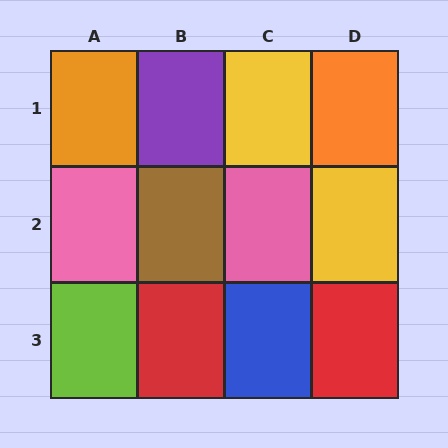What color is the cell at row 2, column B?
Brown.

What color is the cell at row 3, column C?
Blue.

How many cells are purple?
1 cell is purple.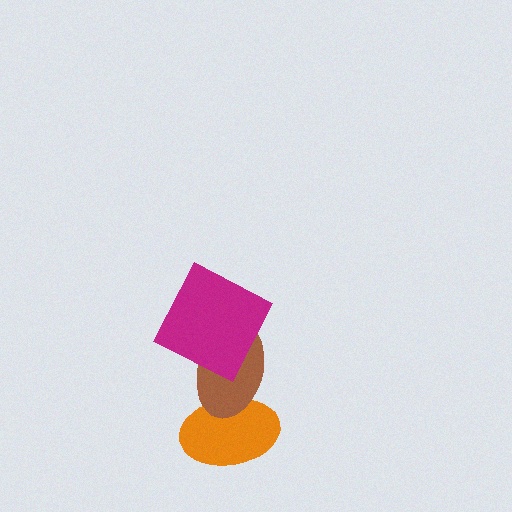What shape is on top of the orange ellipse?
The brown ellipse is on top of the orange ellipse.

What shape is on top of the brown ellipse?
The magenta square is on top of the brown ellipse.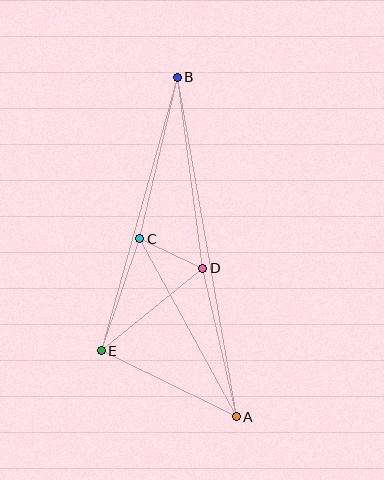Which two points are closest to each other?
Points C and D are closest to each other.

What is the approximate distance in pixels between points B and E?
The distance between B and E is approximately 284 pixels.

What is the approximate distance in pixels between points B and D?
The distance between B and D is approximately 193 pixels.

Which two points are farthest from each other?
Points A and B are farthest from each other.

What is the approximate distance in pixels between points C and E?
The distance between C and E is approximately 119 pixels.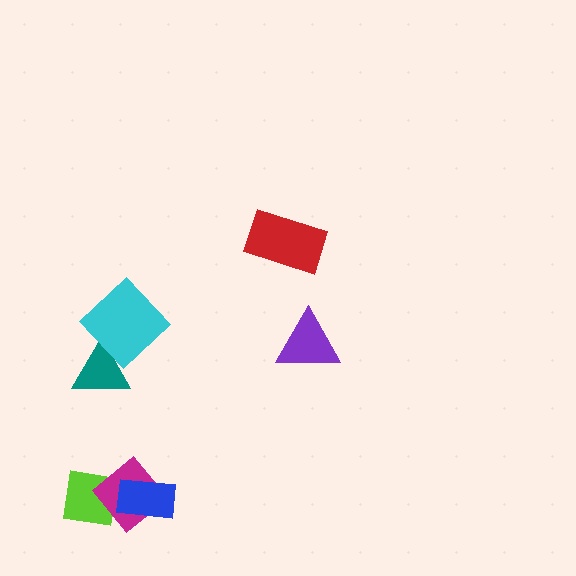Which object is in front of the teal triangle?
The cyan diamond is in front of the teal triangle.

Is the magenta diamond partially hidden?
Yes, it is partially covered by another shape.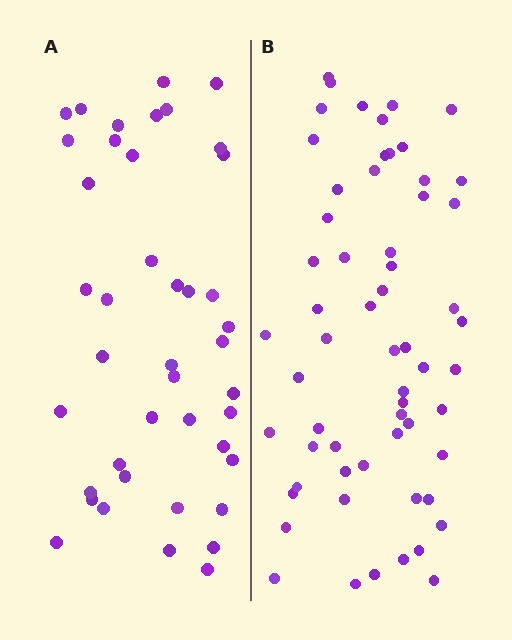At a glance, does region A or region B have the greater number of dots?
Region B (the right region) has more dots.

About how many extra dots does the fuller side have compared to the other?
Region B has approximately 20 more dots than region A.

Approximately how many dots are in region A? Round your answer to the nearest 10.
About 40 dots. (The exact count is 42, which rounds to 40.)